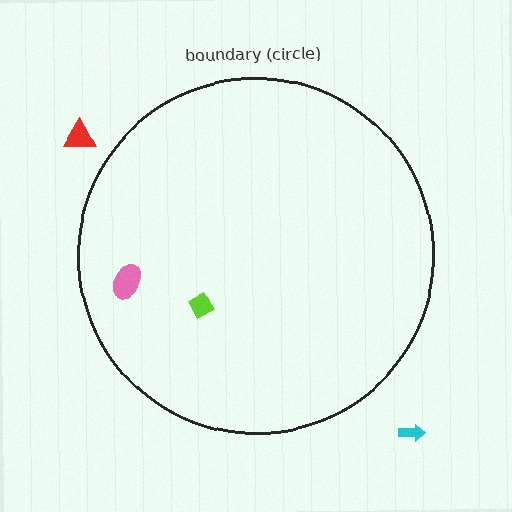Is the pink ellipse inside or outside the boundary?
Inside.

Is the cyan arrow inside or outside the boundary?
Outside.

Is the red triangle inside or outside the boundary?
Outside.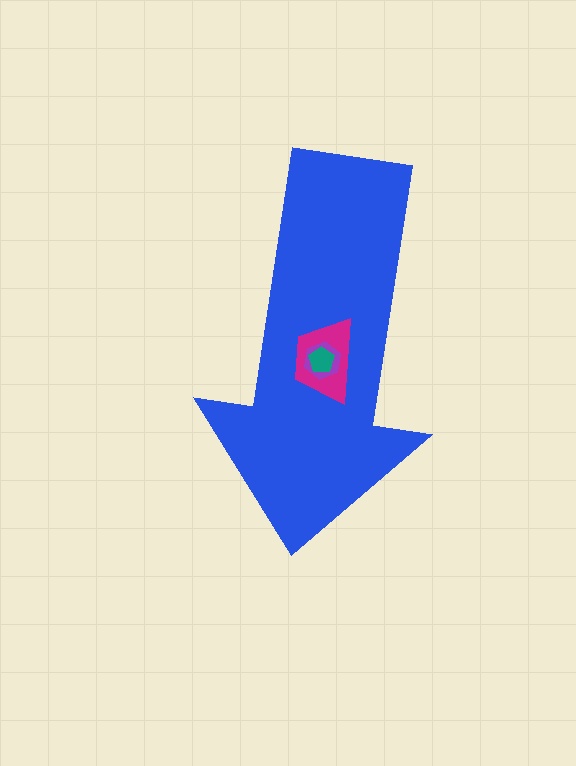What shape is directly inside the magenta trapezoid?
The purple hexagon.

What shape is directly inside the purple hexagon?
The teal pentagon.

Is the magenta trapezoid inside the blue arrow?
Yes.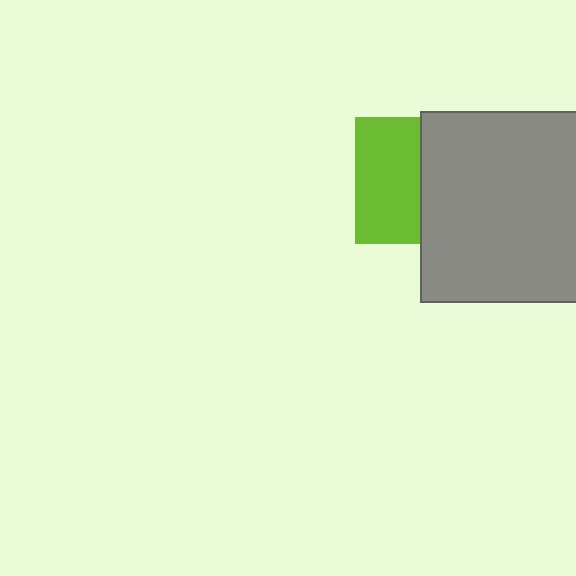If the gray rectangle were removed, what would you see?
You would see the complete lime square.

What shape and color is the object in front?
The object in front is a gray rectangle.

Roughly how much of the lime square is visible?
About half of it is visible (roughly 51%).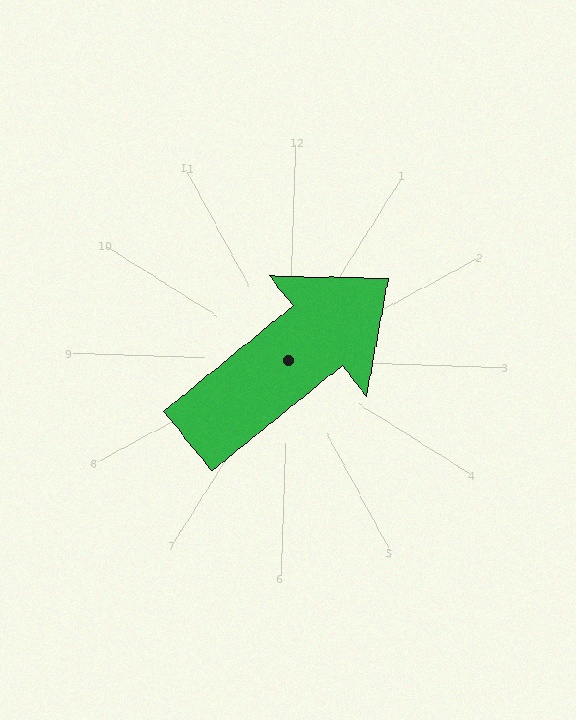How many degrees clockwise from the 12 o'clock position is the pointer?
Approximately 49 degrees.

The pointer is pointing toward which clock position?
Roughly 2 o'clock.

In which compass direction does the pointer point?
Northeast.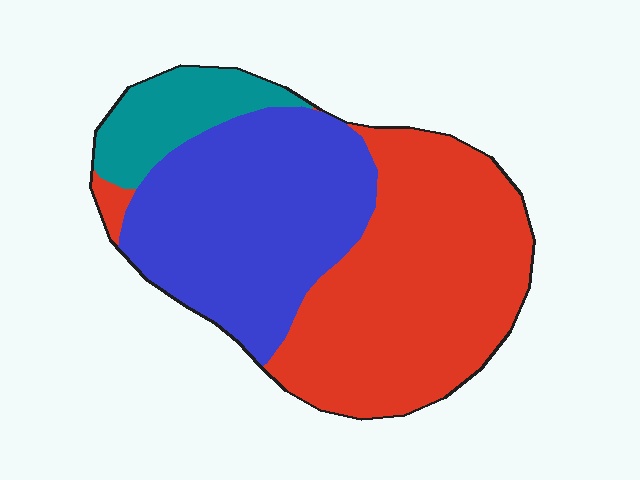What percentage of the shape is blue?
Blue covers 40% of the shape.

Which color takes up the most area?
Red, at roughly 50%.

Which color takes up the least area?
Teal, at roughly 10%.